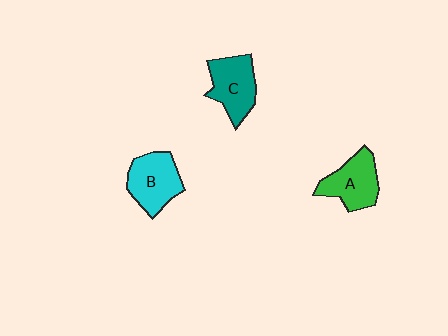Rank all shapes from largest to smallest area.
From largest to smallest: B (cyan), C (teal), A (green).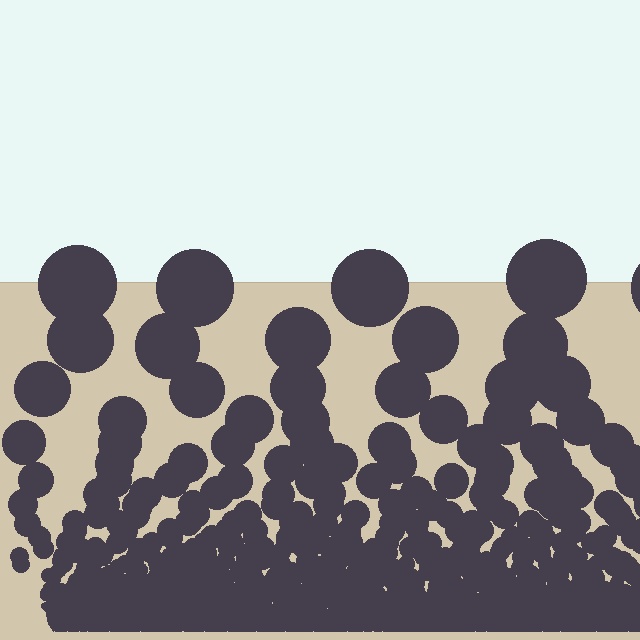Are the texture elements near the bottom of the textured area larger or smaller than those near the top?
Smaller. The gradient is inverted — elements near the bottom are smaller and denser.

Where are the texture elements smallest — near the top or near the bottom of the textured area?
Near the bottom.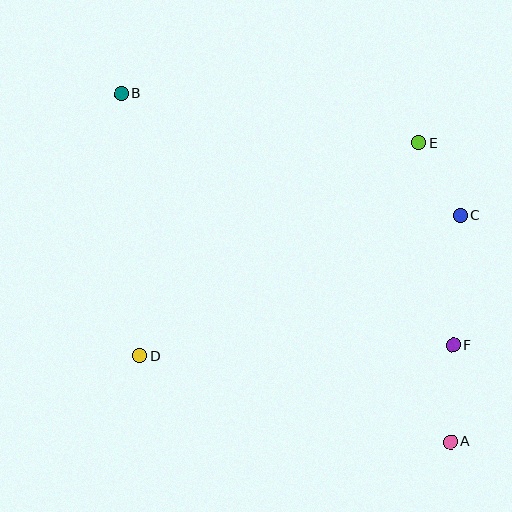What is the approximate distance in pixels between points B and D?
The distance between B and D is approximately 263 pixels.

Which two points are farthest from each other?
Points A and B are farthest from each other.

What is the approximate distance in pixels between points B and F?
The distance between B and F is approximately 416 pixels.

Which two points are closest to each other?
Points C and E are closest to each other.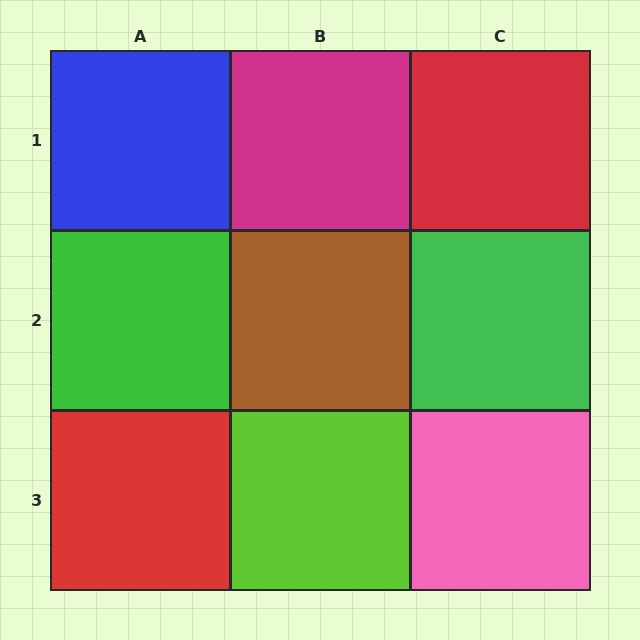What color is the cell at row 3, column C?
Pink.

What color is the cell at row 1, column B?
Magenta.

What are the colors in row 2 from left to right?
Green, brown, green.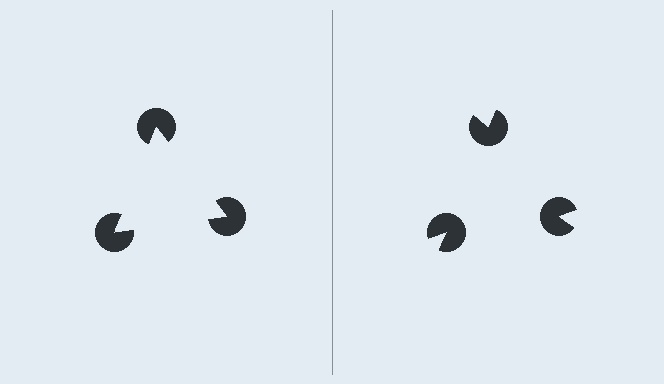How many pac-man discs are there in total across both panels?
6 — 3 on each side.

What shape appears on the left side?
An illusory triangle.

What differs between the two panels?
The pac-man discs are positioned identically on both sides; only the wedge orientations differ. On the left they align to a triangle; on the right they are misaligned.